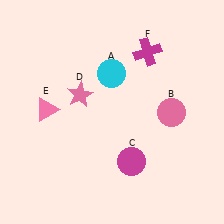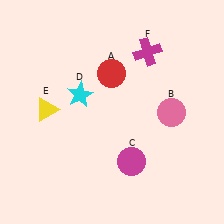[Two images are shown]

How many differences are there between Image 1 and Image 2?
There are 3 differences between the two images.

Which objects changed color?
A changed from cyan to red. D changed from pink to cyan. E changed from pink to yellow.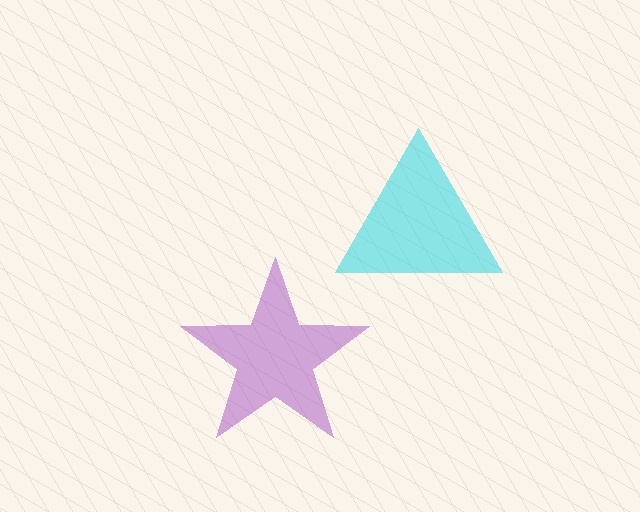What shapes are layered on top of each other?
The layered shapes are: a cyan triangle, a purple star.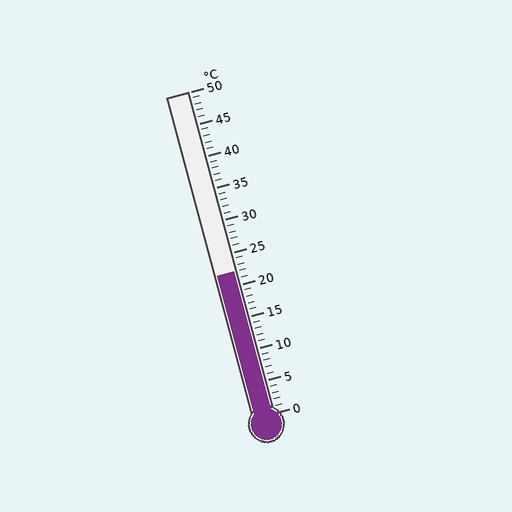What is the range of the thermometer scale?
The thermometer scale ranges from 0°C to 50°C.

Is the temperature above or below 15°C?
The temperature is above 15°C.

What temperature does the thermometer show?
The thermometer shows approximately 22°C.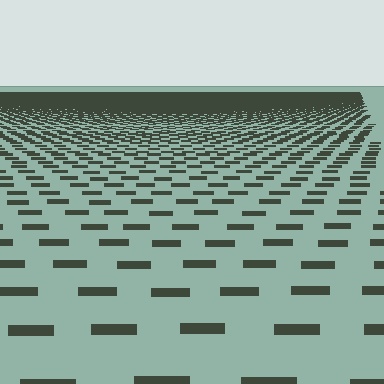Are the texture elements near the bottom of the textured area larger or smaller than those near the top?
Larger. Near the bottom, elements are closer to the viewer and appear at a bigger on-screen size.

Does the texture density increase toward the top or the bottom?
Density increases toward the top.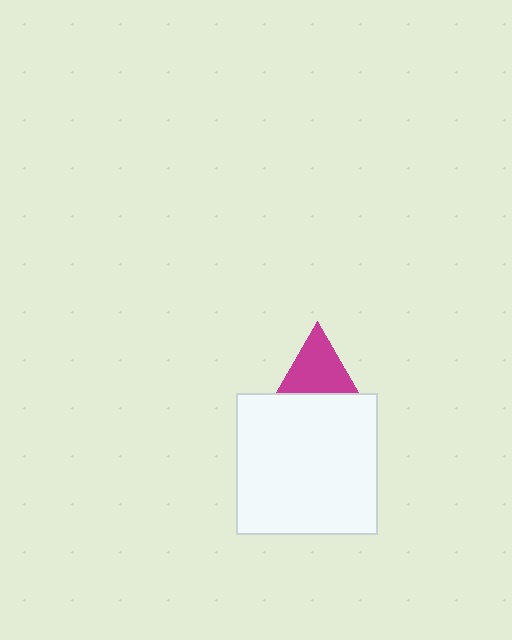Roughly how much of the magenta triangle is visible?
About half of it is visible (roughly 52%).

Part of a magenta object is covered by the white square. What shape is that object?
It is a triangle.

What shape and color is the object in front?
The object in front is a white square.